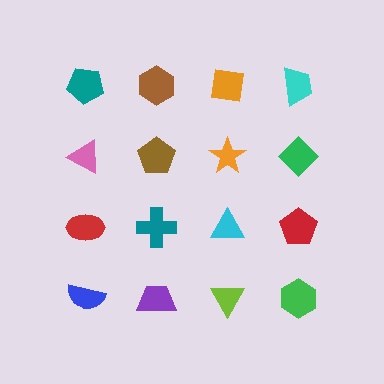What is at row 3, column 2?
A teal cross.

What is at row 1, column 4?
A cyan trapezoid.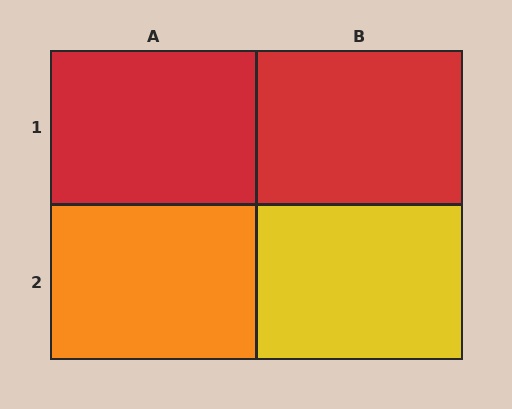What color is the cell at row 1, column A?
Red.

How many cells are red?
2 cells are red.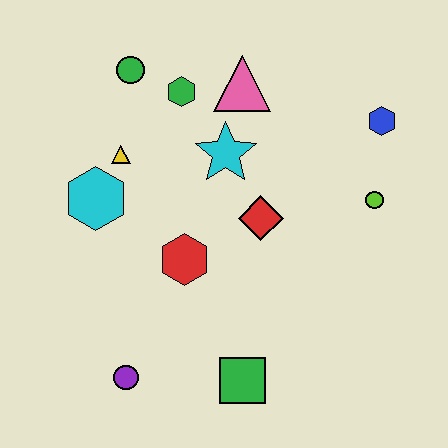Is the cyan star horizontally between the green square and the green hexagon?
Yes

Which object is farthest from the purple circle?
The blue hexagon is farthest from the purple circle.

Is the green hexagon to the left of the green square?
Yes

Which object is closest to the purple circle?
The green square is closest to the purple circle.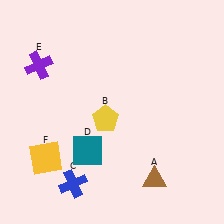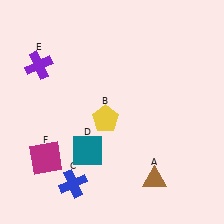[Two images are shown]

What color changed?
The square (F) changed from yellow in Image 1 to magenta in Image 2.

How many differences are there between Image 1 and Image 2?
There is 1 difference between the two images.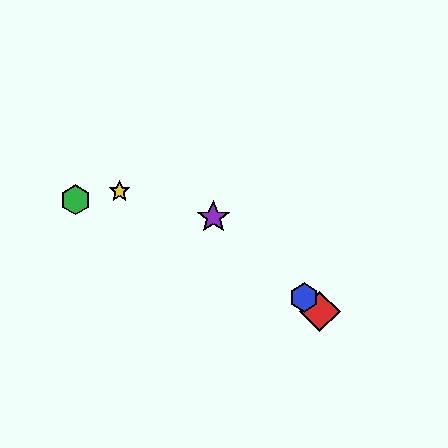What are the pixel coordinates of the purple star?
The purple star is at (213, 217).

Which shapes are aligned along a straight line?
The red diamond, the blue hexagon, the purple star are aligned along a straight line.